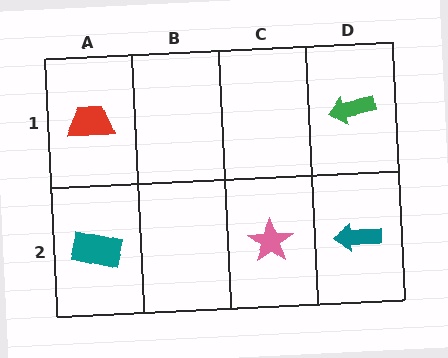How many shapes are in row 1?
2 shapes.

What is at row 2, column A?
A teal rectangle.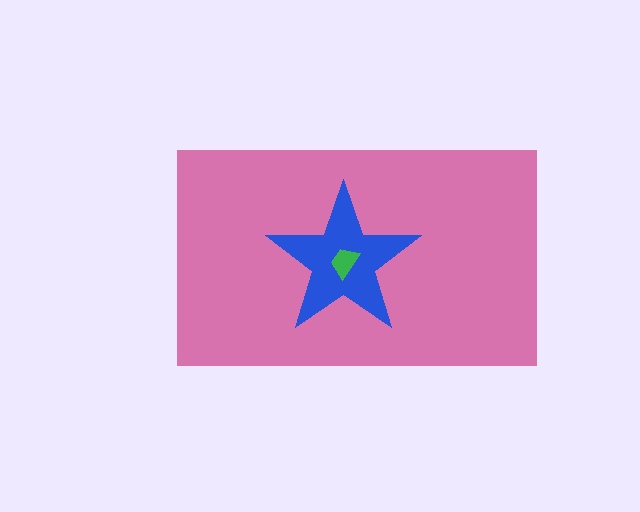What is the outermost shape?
The pink rectangle.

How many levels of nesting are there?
3.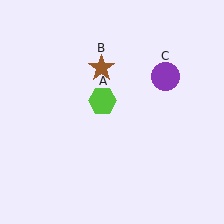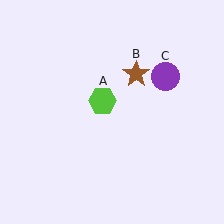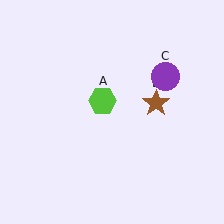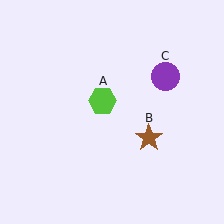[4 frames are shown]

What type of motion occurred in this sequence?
The brown star (object B) rotated clockwise around the center of the scene.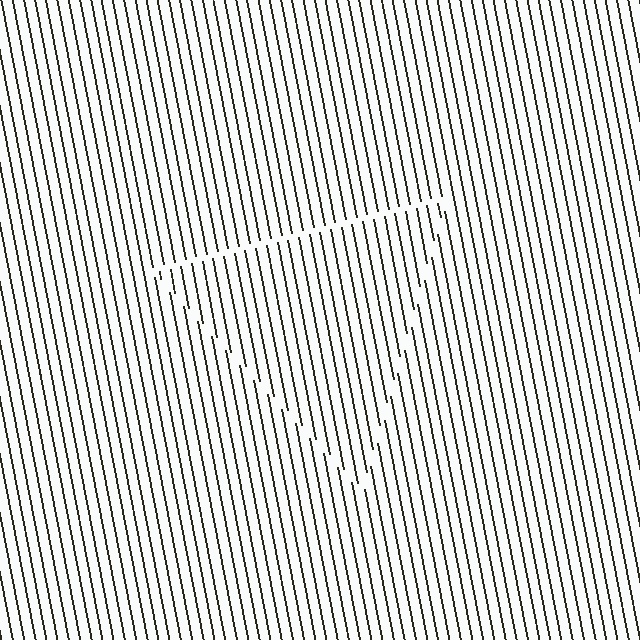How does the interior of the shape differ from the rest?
The interior of the shape contains the same grating, shifted by half a period — the contour is defined by the phase discontinuity where line-ends from the inner and outer gratings abut.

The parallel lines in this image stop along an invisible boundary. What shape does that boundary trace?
An illusory triangle. The interior of the shape contains the same grating, shifted by half a period — the contour is defined by the phase discontinuity where line-ends from the inner and outer gratings abut.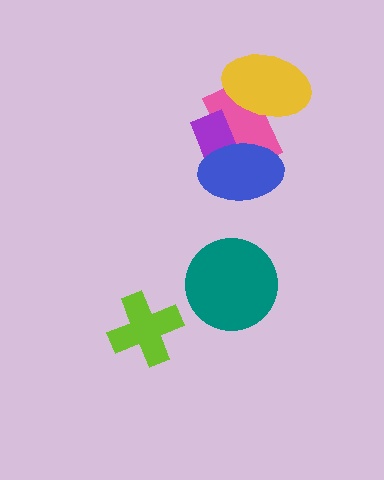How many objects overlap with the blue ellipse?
2 objects overlap with the blue ellipse.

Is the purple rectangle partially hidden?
Yes, it is partially covered by another shape.